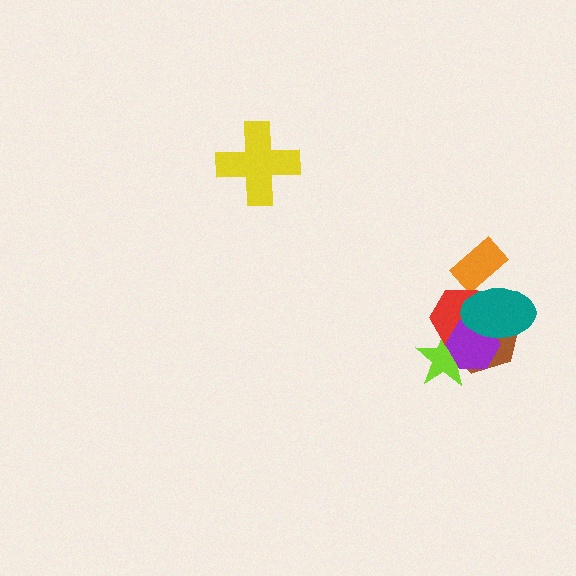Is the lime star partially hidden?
Yes, it is partially covered by another shape.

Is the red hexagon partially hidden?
Yes, it is partially covered by another shape.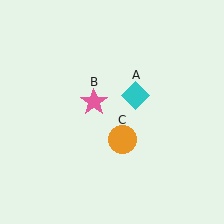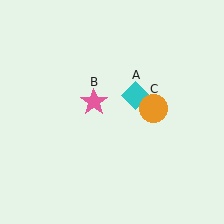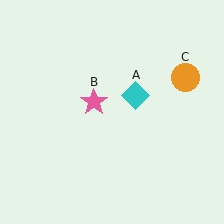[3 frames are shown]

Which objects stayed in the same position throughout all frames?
Cyan diamond (object A) and pink star (object B) remained stationary.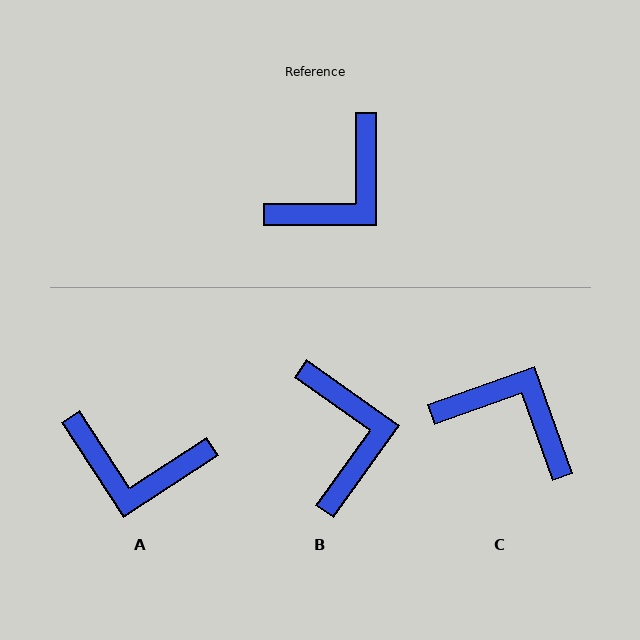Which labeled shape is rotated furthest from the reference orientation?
C, about 110 degrees away.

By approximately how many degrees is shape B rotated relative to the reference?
Approximately 54 degrees counter-clockwise.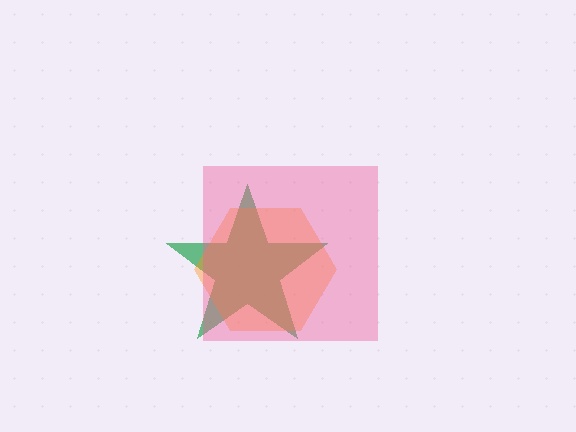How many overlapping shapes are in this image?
There are 3 overlapping shapes in the image.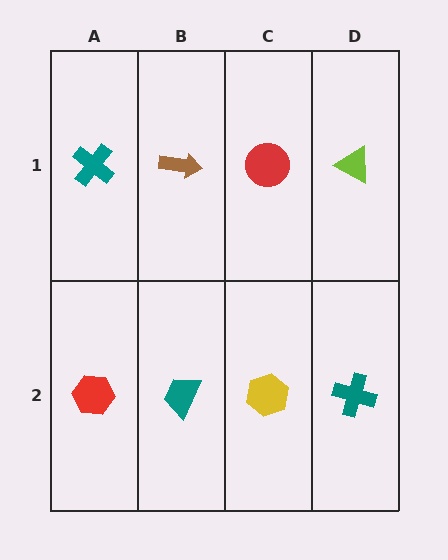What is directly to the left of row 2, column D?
A yellow hexagon.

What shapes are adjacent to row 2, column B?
A brown arrow (row 1, column B), a red hexagon (row 2, column A), a yellow hexagon (row 2, column C).